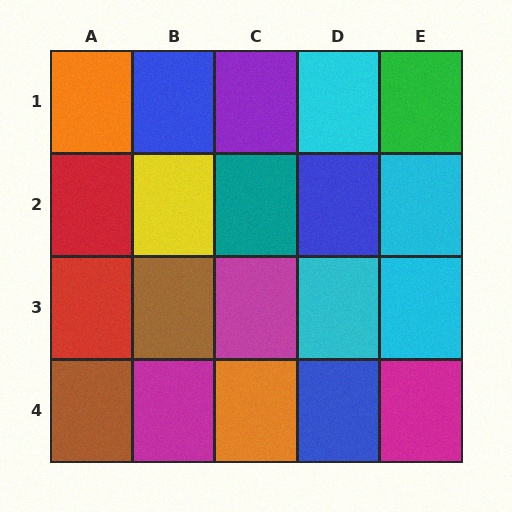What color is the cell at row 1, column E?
Green.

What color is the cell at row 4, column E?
Magenta.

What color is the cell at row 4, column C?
Orange.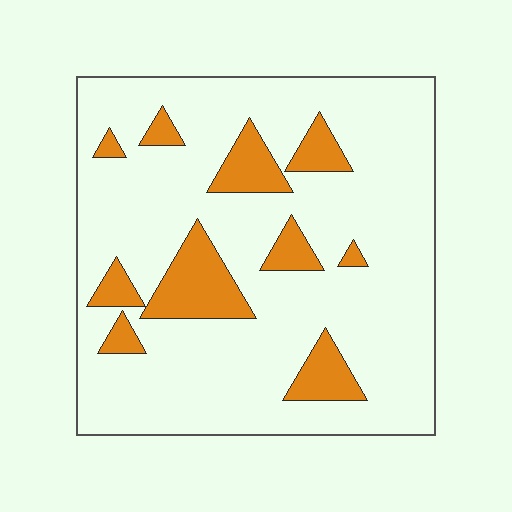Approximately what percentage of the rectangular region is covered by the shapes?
Approximately 15%.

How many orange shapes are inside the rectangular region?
10.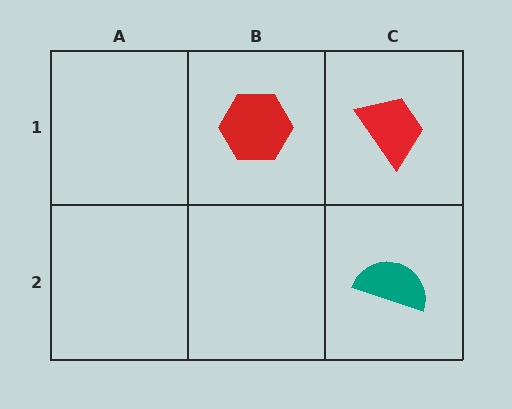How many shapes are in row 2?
1 shape.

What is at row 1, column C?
A red trapezoid.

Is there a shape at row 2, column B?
No, that cell is empty.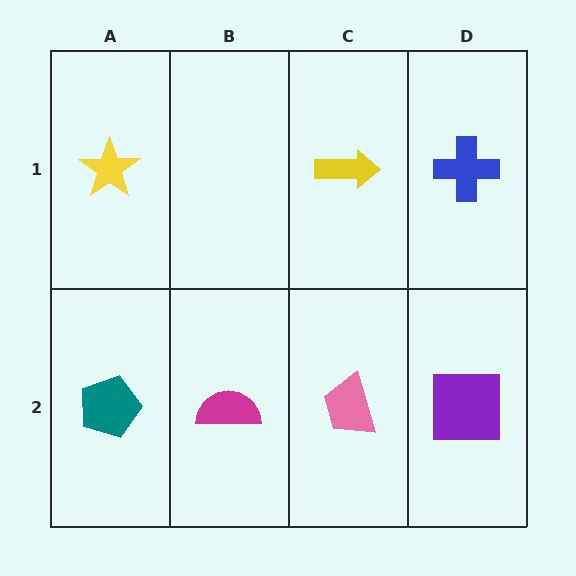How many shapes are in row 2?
4 shapes.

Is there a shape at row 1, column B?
No, that cell is empty.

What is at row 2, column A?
A teal pentagon.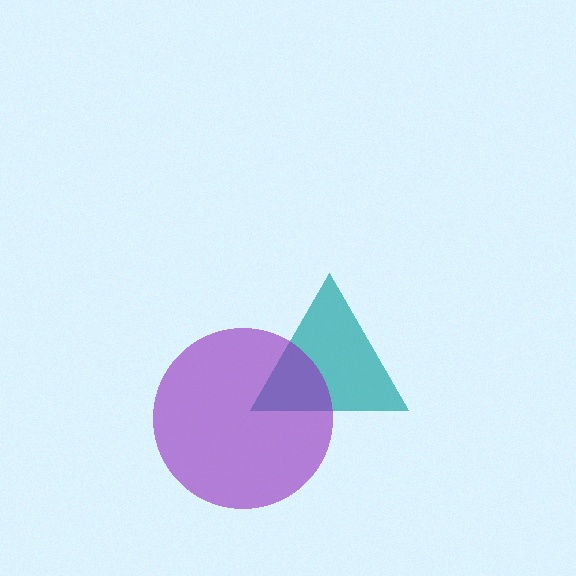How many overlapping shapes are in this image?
There are 2 overlapping shapes in the image.